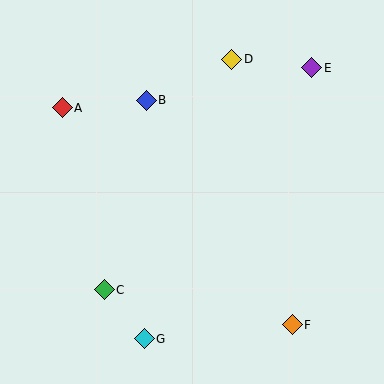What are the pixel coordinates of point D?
Point D is at (232, 59).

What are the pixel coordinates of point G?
Point G is at (144, 339).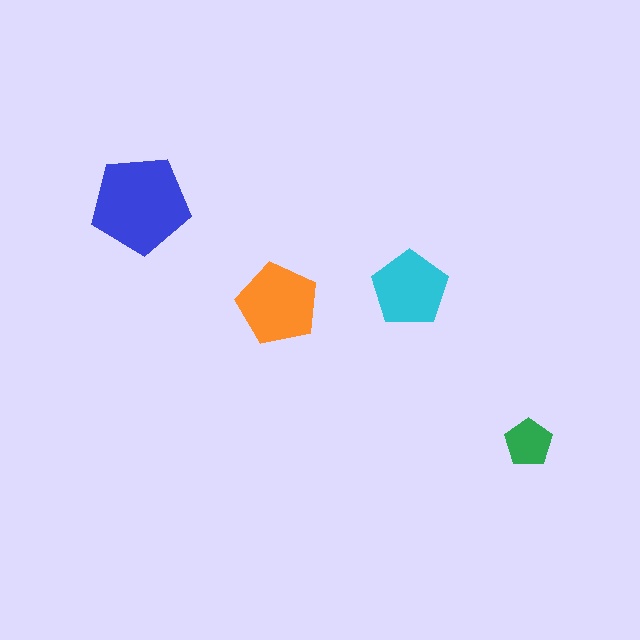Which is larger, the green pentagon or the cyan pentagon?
The cyan one.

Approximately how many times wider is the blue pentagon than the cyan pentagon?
About 1.5 times wider.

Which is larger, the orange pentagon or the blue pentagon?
The blue one.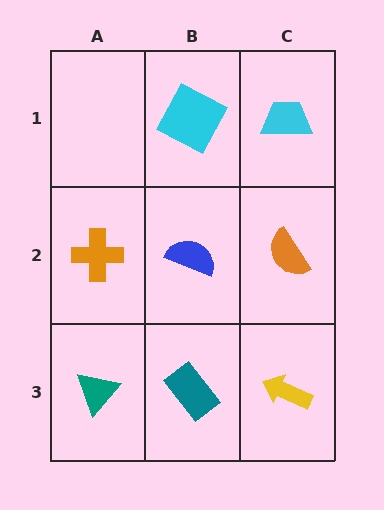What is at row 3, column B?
A teal rectangle.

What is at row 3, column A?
A teal triangle.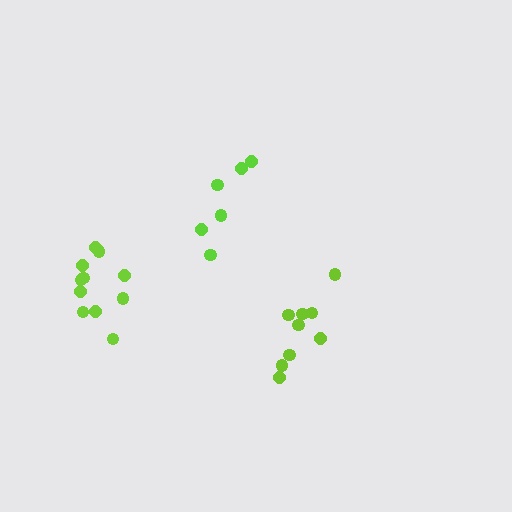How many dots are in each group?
Group 1: 9 dots, Group 2: 11 dots, Group 3: 6 dots (26 total).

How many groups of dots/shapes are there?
There are 3 groups.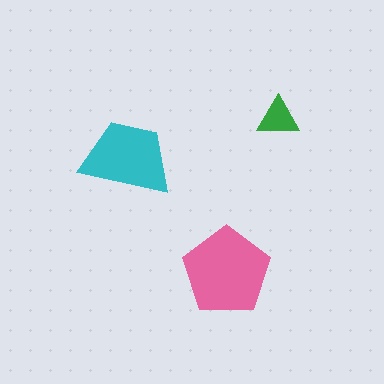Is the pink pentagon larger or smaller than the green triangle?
Larger.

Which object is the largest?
The pink pentagon.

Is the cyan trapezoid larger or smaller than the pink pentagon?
Smaller.